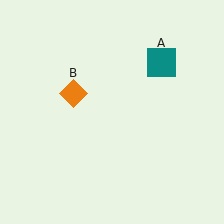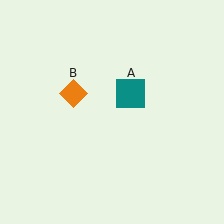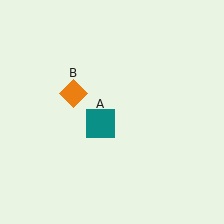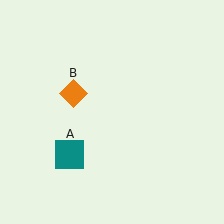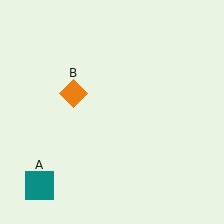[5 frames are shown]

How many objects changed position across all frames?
1 object changed position: teal square (object A).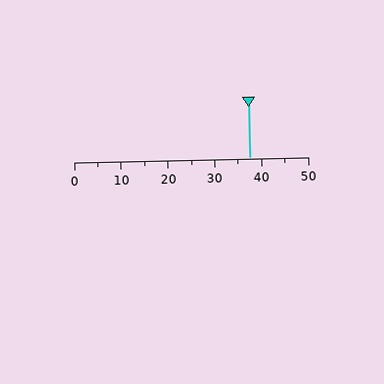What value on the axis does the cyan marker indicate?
The marker indicates approximately 37.5.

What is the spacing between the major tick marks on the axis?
The major ticks are spaced 10 apart.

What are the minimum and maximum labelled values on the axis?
The axis runs from 0 to 50.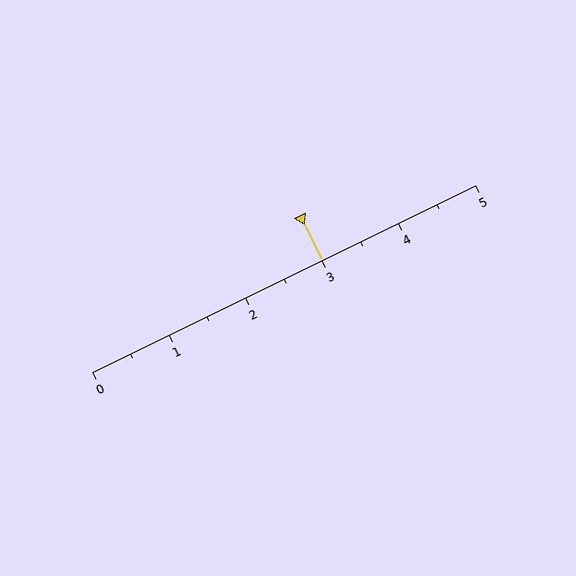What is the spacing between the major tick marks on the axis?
The major ticks are spaced 1 apart.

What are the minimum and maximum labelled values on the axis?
The axis runs from 0 to 5.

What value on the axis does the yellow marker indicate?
The marker indicates approximately 3.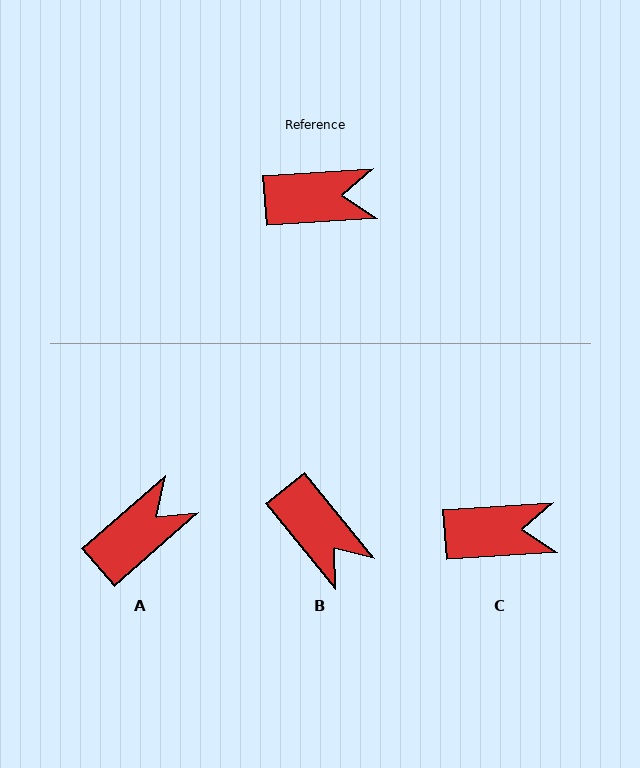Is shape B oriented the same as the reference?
No, it is off by about 54 degrees.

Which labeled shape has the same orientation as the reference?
C.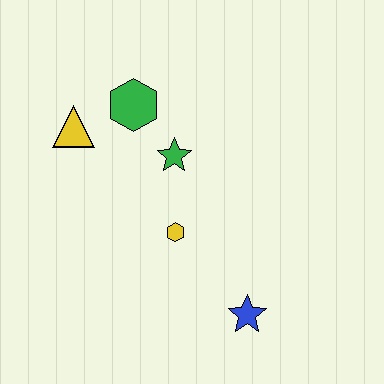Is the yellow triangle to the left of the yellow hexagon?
Yes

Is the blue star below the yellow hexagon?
Yes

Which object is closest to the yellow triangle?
The green hexagon is closest to the yellow triangle.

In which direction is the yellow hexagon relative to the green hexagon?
The yellow hexagon is below the green hexagon.